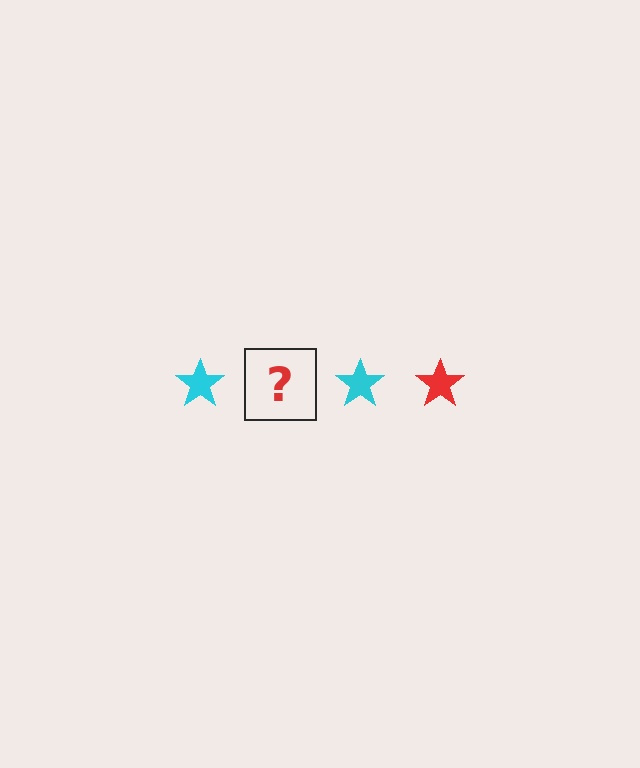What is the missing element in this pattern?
The missing element is a red star.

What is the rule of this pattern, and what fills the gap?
The rule is that the pattern cycles through cyan, red stars. The gap should be filled with a red star.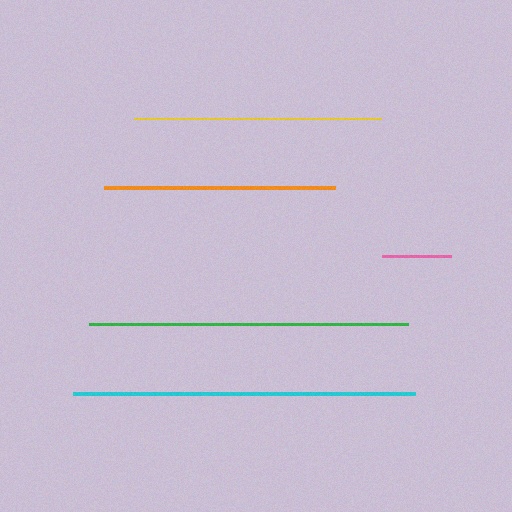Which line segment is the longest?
The cyan line is the longest at approximately 342 pixels.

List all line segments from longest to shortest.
From longest to shortest: cyan, green, yellow, orange, pink.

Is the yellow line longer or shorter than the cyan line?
The cyan line is longer than the yellow line.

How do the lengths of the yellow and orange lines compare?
The yellow and orange lines are approximately the same length.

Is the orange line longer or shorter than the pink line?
The orange line is longer than the pink line.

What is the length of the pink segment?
The pink segment is approximately 69 pixels long.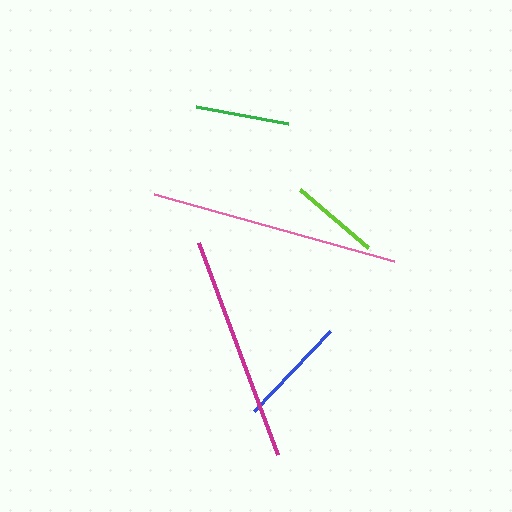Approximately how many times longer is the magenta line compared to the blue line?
The magenta line is approximately 2.1 times the length of the blue line.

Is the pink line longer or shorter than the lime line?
The pink line is longer than the lime line.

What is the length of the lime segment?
The lime segment is approximately 89 pixels long.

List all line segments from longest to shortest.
From longest to shortest: pink, magenta, blue, green, lime.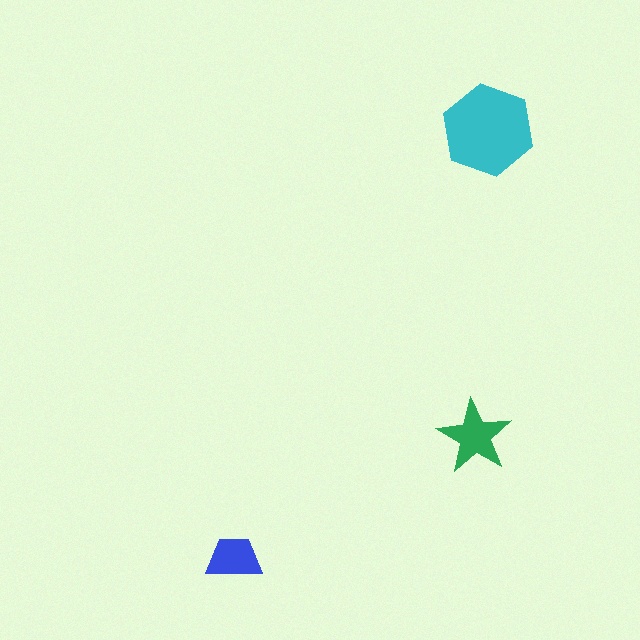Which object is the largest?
The cyan hexagon.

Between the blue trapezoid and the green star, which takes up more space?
The green star.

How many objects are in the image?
There are 3 objects in the image.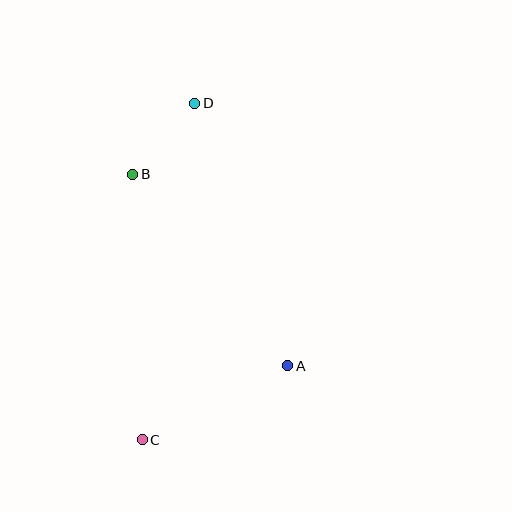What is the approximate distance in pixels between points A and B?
The distance between A and B is approximately 246 pixels.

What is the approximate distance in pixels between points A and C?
The distance between A and C is approximately 163 pixels.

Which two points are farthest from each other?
Points C and D are farthest from each other.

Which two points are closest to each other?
Points B and D are closest to each other.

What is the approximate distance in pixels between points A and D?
The distance between A and D is approximately 279 pixels.